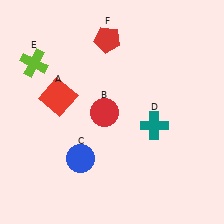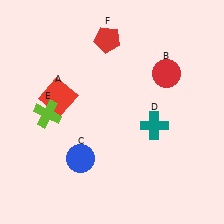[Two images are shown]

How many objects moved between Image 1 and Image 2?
2 objects moved between the two images.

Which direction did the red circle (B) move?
The red circle (B) moved right.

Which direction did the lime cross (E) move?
The lime cross (E) moved down.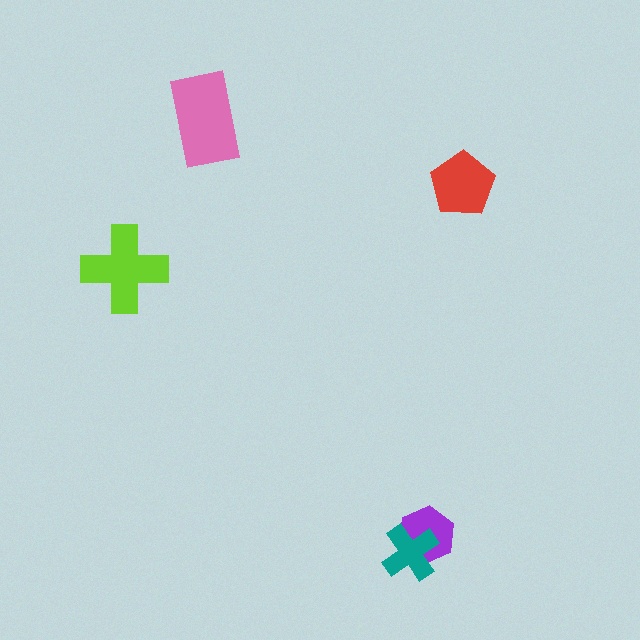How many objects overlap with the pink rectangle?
0 objects overlap with the pink rectangle.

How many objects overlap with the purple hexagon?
1 object overlaps with the purple hexagon.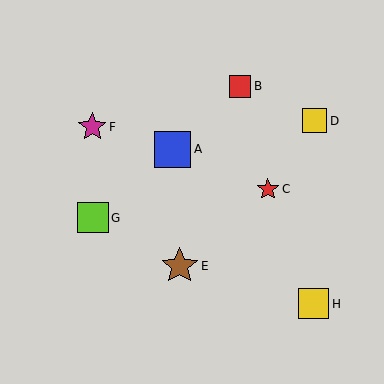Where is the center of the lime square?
The center of the lime square is at (93, 218).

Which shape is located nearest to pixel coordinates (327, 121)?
The yellow square (labeled D) at (315, 121) is nearest to that location.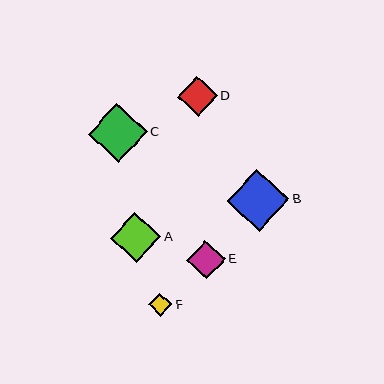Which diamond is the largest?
Diamond B is the largest with a size of approximately 62 pixels.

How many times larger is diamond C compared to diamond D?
Diamond C is approximately 1.5 times the size of diamond D.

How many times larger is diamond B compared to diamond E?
Diamond B is approximately 1.6 times the size of diamond E.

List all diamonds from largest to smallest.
From largest to smallest: B, C, A, D, E, F.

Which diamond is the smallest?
Diamond F is the smallest with a size of approximately 24 pixels.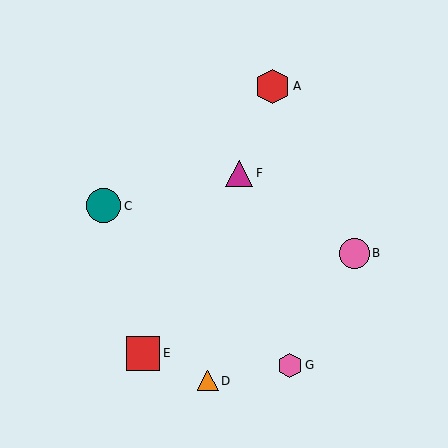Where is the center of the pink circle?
The center of the pink circle is at (354, 253).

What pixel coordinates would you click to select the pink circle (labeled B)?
Click at (354, 253) to select the pink circle B.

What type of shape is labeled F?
Shape F is a magenta triangle.